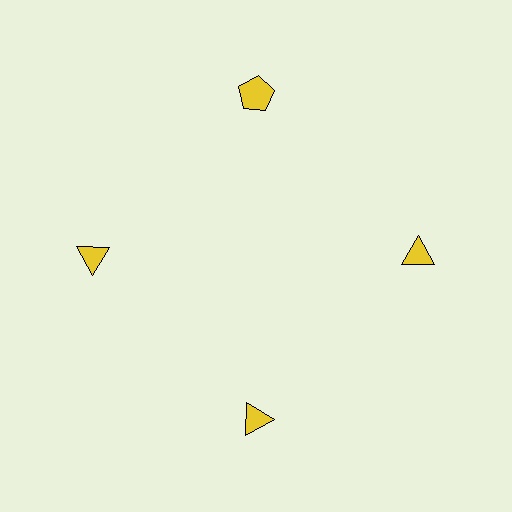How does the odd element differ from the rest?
It has a different shape: pentagon instead of triangle.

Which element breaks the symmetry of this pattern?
The yellow pentagon at roughly the 12 o'clock position breaks the symmetry. All other shapes are yellow triangles.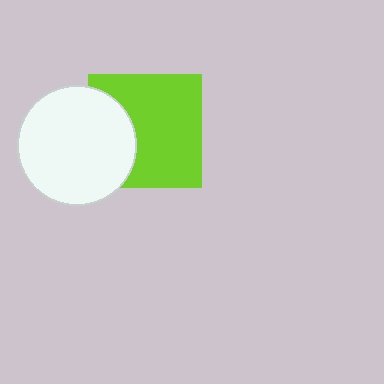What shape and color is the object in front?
The object in front is a white circle.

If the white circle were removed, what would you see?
You would see the complete lime square.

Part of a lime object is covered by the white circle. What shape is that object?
It is a square.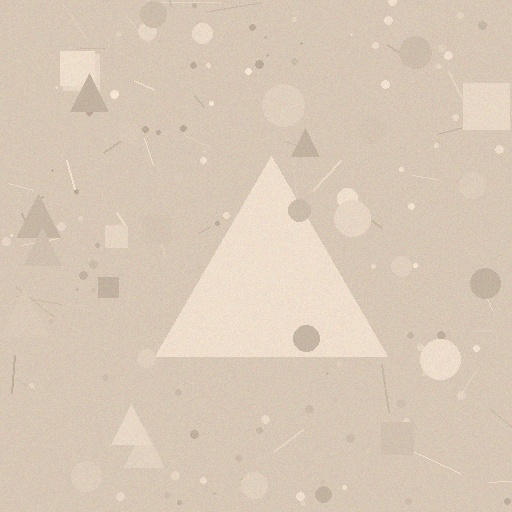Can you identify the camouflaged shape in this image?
The camouflaged shape is a triangle.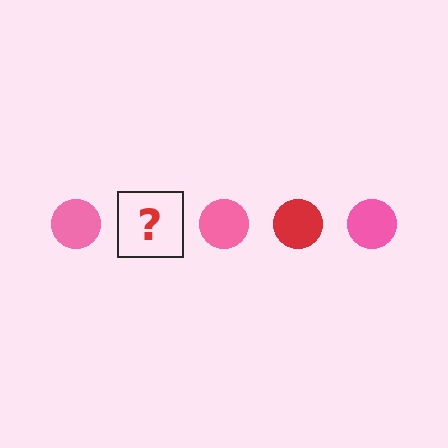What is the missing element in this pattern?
The missing element is a red circle.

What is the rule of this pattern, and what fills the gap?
The rule is that the pattern cycles through pink, red circles. The gap should be filled with a red circle.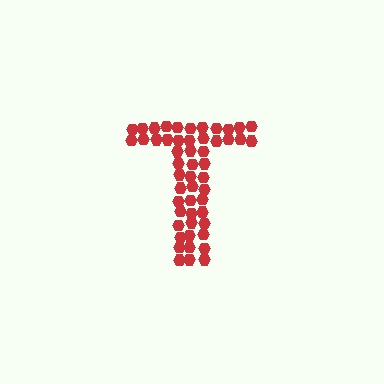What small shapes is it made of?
It is made of small hexagons.